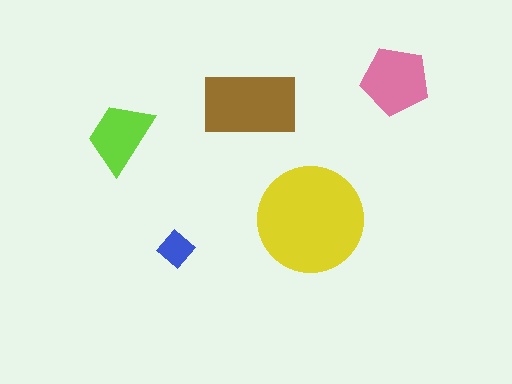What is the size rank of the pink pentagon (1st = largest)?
3rd.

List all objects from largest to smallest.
The yellow circle, the brown rectangle, the pink pentagon, the lime trapezoid, the blue diamond.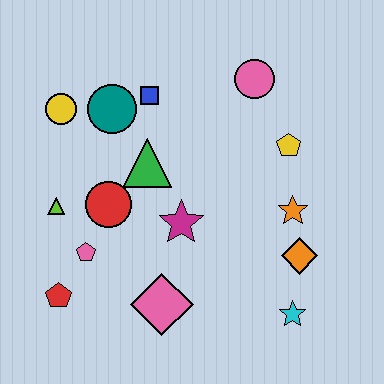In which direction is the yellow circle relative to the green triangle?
The yellow circle is to the left of the green triangle.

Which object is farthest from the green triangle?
The cyan star is farthest from the green triangle.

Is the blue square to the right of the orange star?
No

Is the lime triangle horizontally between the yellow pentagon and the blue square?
No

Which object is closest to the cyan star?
The orange diamond is closest to the cyan star.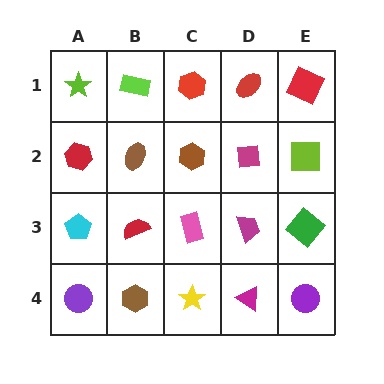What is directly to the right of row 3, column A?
A red semicircle.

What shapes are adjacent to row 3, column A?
A red hexagon (row 2, column A), a purple circle (row 4, column A), a red semicircle (row 3, column B).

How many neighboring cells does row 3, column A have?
3.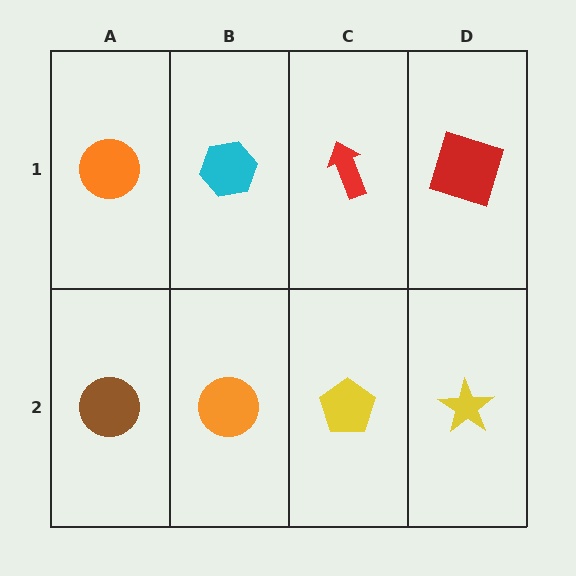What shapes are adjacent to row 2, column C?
A red arrow (row 1, column C), an orange circle (row 2, column B), a yellow star (row 2, column D).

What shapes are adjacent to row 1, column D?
A yellow star (row 2, column D), a red arrow (row 1, column C).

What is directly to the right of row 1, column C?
A red square.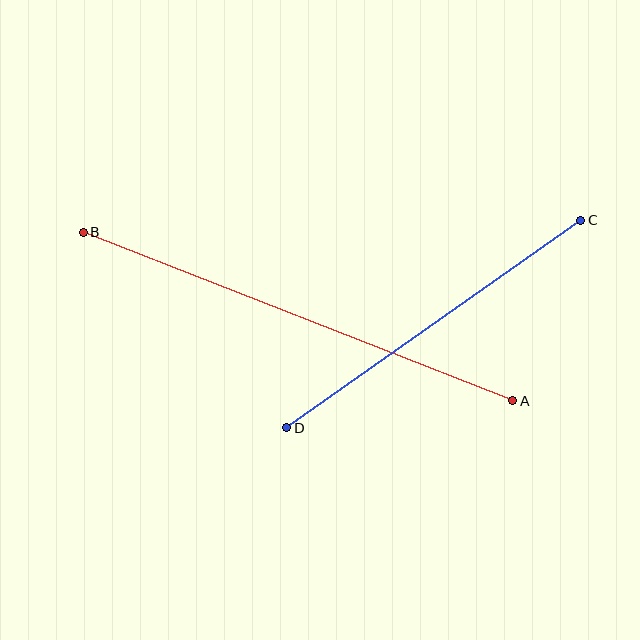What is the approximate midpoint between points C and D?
The midpoint is at approximately (434, 324) pixels.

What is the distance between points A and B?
The distance is approximately 461 pixels.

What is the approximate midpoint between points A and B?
The midpoint is at approximately (298, 316) pixels.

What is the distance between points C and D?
The distance is approximately 360 pixels.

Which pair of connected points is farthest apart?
Points A and B are farthest apart.